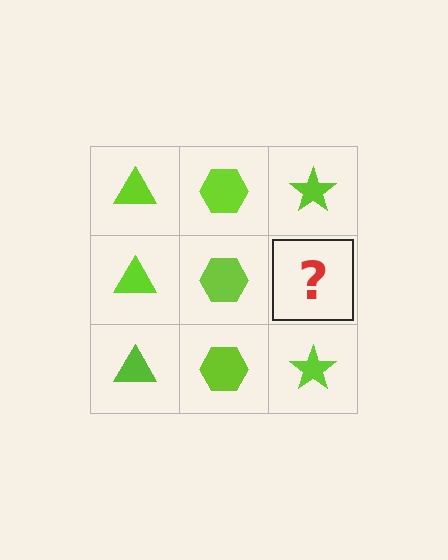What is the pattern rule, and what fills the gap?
The rule is that each column has a consistent shape. The gap should be filled with a lime star.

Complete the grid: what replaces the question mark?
The question mark should be replaced with a lime star.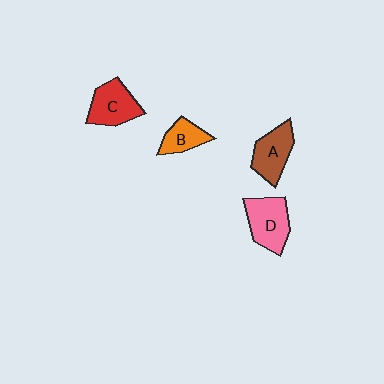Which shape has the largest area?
Shape D (pink).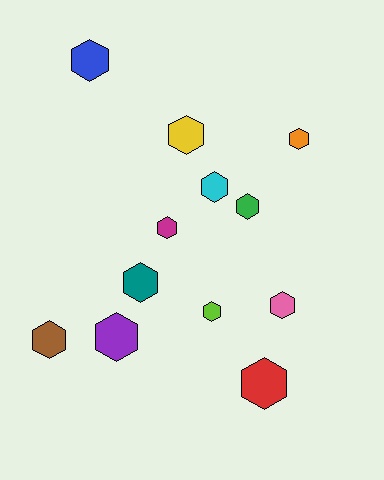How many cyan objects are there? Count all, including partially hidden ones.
There is 1 cyan object.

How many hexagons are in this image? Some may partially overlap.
There are 12 hexagons.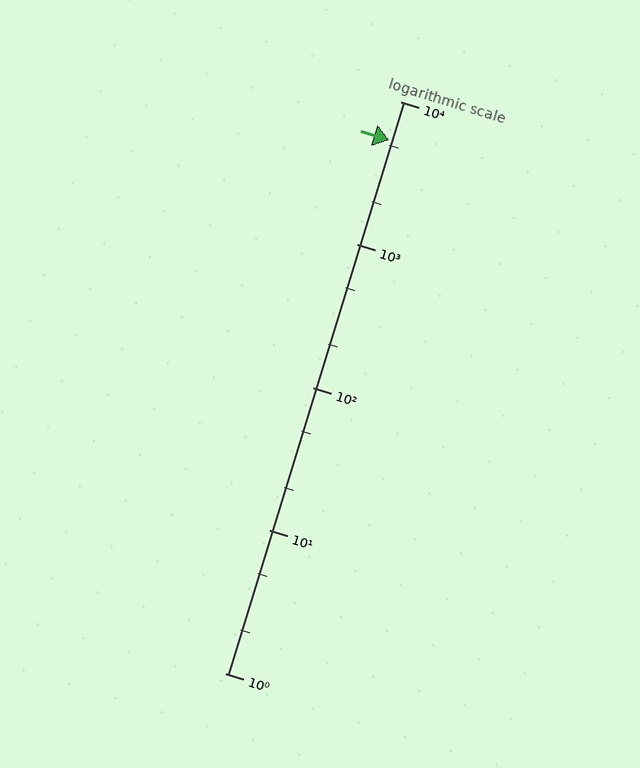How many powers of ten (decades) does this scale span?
The scale spans 4 decades, from 1 to 10000.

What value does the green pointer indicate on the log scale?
The pointer indicates approximately 5400.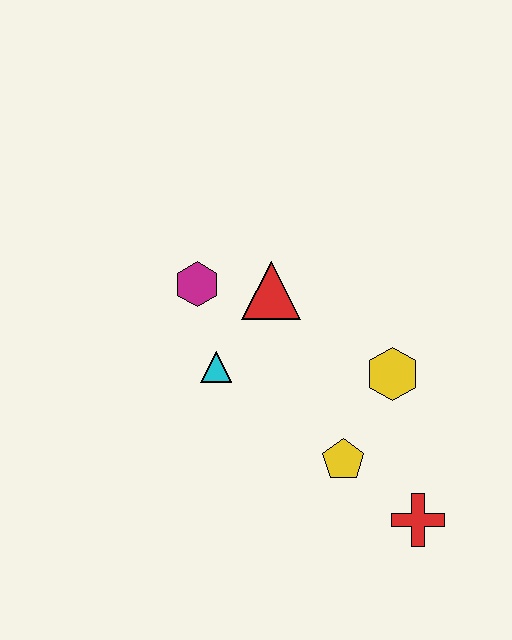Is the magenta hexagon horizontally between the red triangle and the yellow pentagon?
No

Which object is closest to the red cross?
The yellow pentagon is closest to the red cross.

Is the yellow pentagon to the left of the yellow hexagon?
Yes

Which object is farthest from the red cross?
The magenta hexagon is farthest from the red cross.